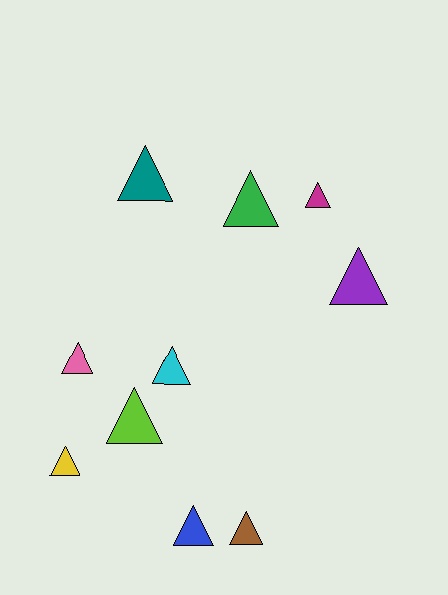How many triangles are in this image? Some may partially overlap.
There are 10 triangles.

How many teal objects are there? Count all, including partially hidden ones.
There is 1 teal object.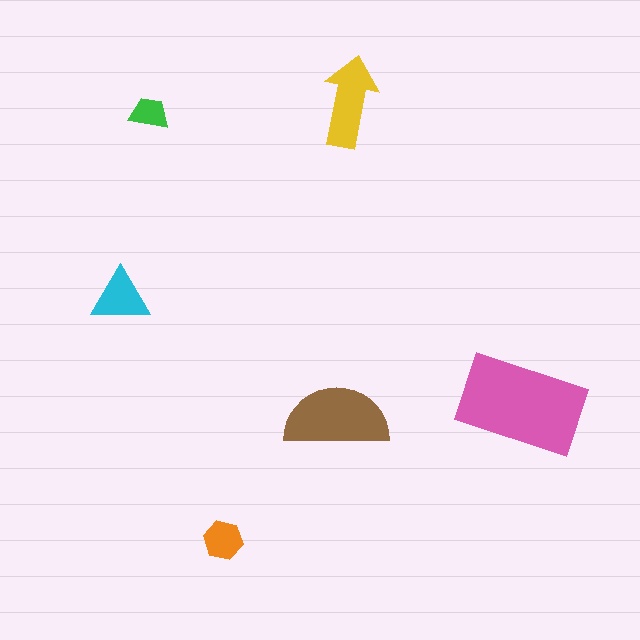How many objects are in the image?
There are 6 objects in the image.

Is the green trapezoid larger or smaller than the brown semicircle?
Smaller.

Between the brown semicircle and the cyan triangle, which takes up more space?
The brown semicircle.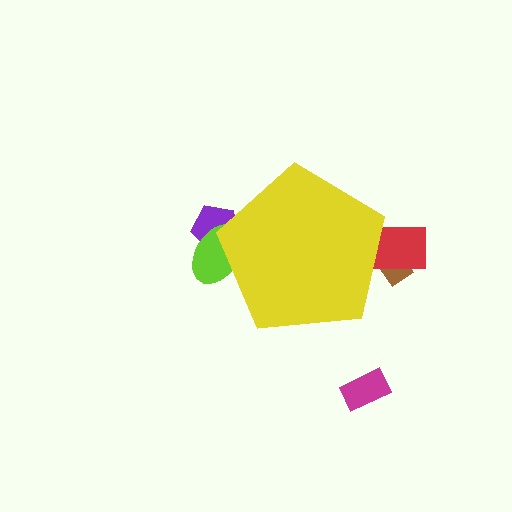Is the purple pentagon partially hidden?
Yes, the purple pentagon is partially hidden behind the yellow pentagon.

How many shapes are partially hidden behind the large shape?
4 shapes are partially hidden.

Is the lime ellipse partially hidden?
Yes, the lime ellipse is partially hidden behind the yellow pentagon.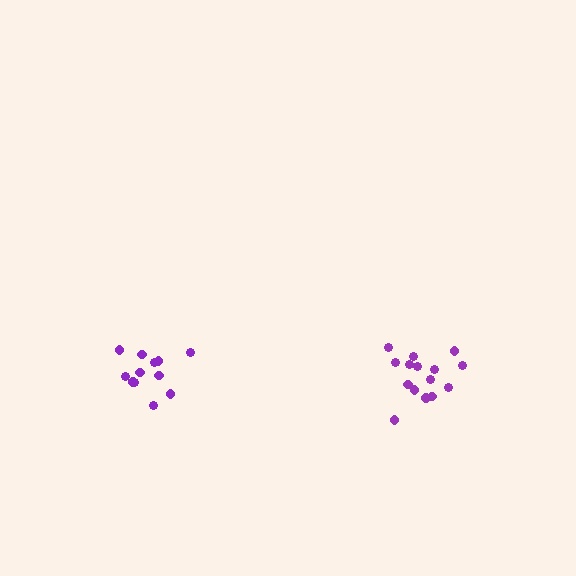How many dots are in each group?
Group 1: 12 dots, Group 2: 15 dots (27 total).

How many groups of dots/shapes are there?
There are 2 groups.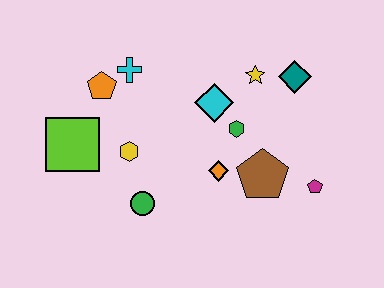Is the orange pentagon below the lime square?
No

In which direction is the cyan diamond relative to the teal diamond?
The cyan diamond is to the left of the teal diamond.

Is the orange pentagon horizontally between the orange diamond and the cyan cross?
No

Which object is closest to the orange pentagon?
The cyan cross is closest to the orange pentagon.